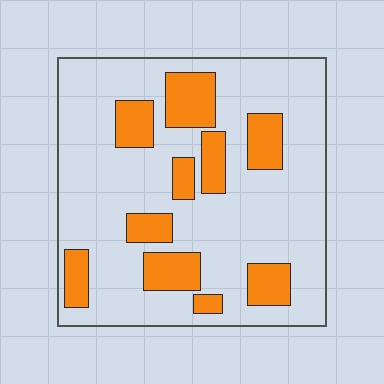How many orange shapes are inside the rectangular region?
10.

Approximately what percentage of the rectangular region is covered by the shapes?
Approximately 25%.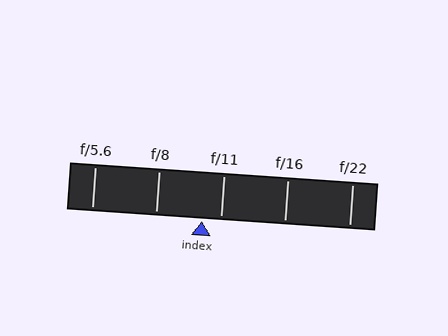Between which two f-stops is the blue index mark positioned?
The index mark is between f/8 and f/11.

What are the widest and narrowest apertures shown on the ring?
The widest aperture shown is f/5.6 and the narrowest is f/22.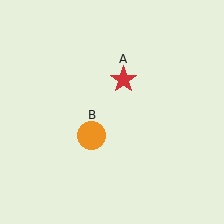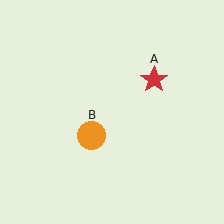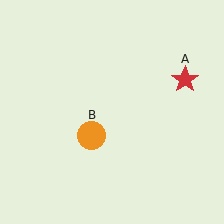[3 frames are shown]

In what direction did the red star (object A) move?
The red star (object A) moved right.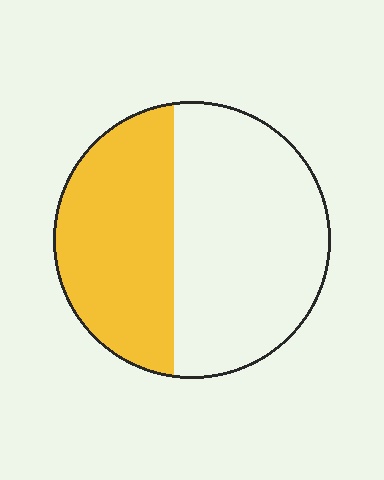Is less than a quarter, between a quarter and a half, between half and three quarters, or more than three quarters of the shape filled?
Between a quarter and a half.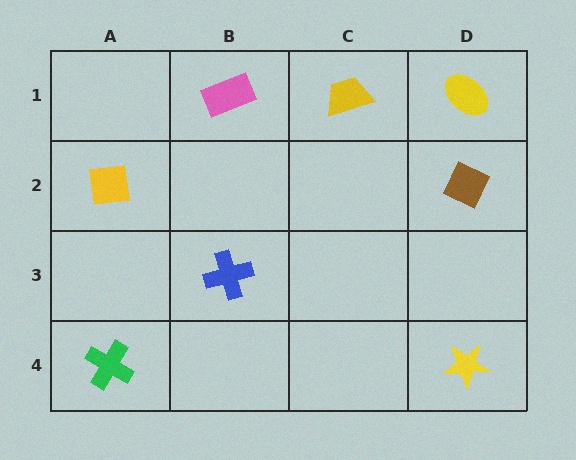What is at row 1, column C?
A yellow trapezoid.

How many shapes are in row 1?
3 shapes.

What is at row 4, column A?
A green cross.